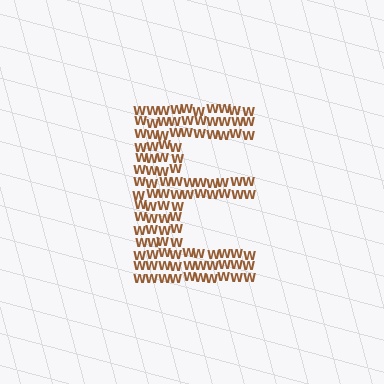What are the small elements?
The small elements are letter W's.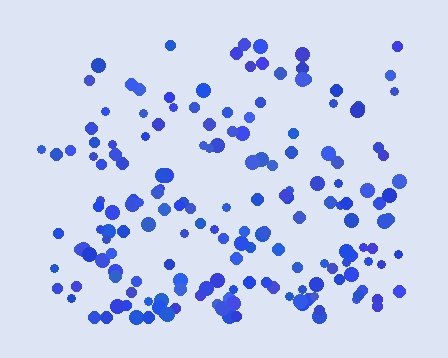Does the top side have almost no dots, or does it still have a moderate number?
Still a moderate number, just noticeably fewer than the bottom.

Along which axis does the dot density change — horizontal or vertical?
Vertical.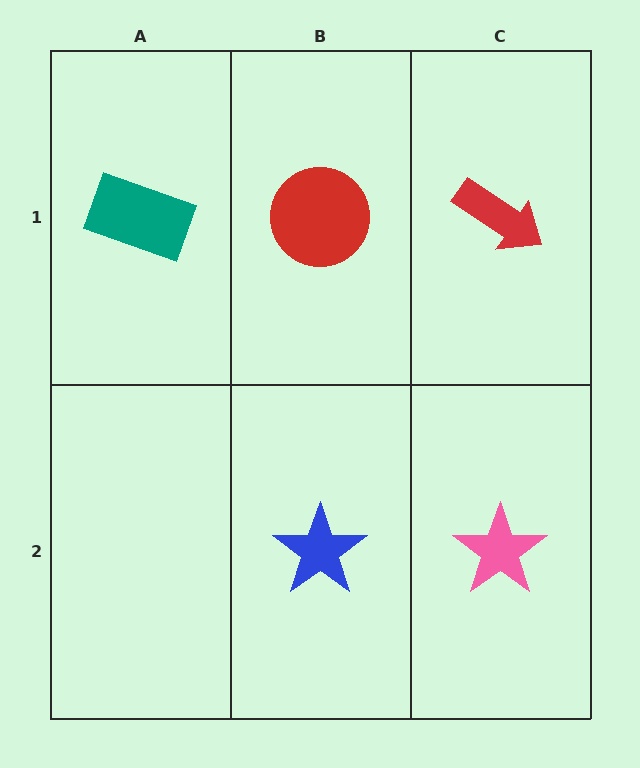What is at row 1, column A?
A teal rectangle.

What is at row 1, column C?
A red arrow.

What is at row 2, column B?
A blue star.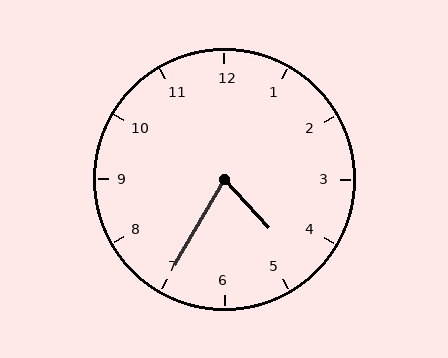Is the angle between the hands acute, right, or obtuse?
It is acute.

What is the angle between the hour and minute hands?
Approximately 72 degrees.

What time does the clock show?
4:35.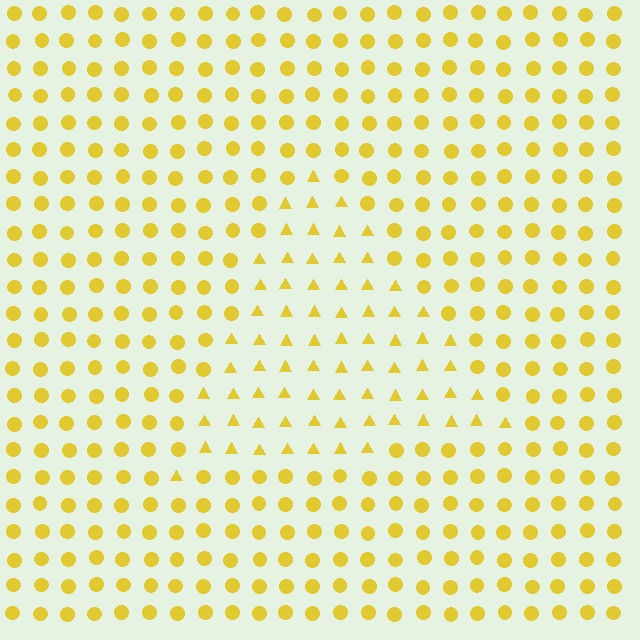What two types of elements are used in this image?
The image uses triangles inside the triangle region and circles outside it.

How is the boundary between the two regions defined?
The boundary is defined by a change in element shape: triangles inside vs. circles outside. All elements share the same color and spacing.